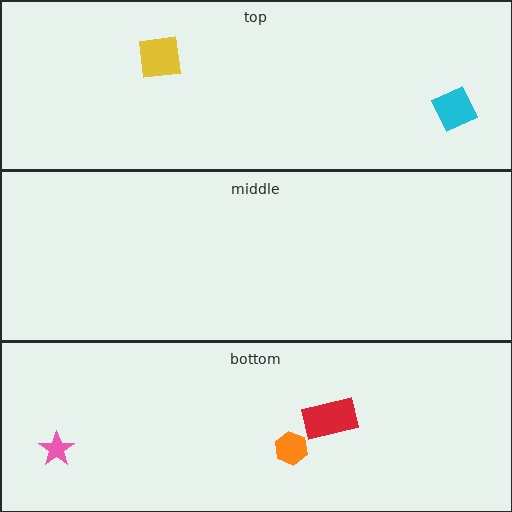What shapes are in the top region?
The yellow square, the cyan diamond.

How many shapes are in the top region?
2.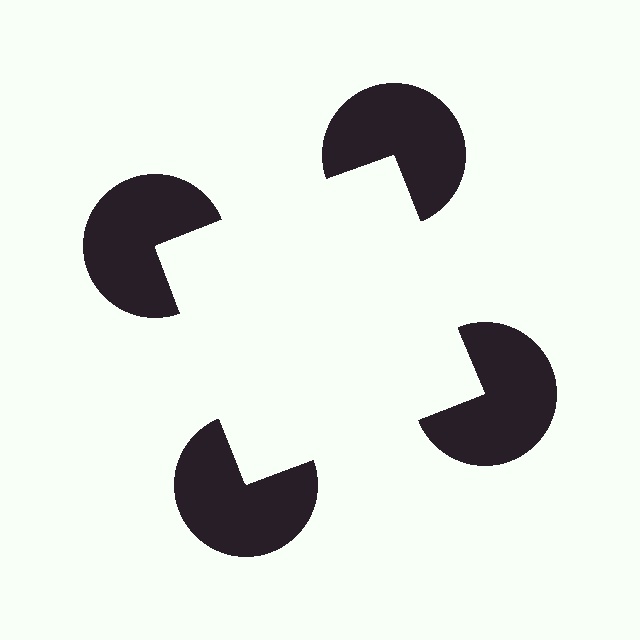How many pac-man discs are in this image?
There are 4 — one at each vertex of the illusory square.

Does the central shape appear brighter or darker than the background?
It typically appears slightly brighter than the background, even though no actual brightness change is drawn.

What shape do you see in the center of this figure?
An illusory square — its edges are inferred from the aligned wedge cuts in the pac-man discs, not physically drawn.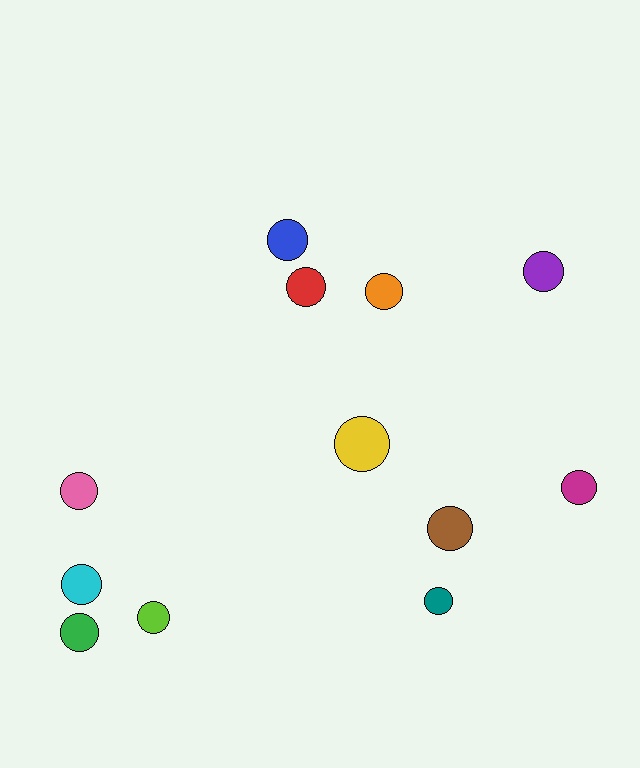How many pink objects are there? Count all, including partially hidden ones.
There is 1 pink object.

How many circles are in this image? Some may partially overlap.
There are 12 circles.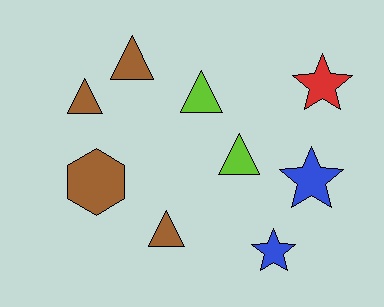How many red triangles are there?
There are no red triangles.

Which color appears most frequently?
Brown, with 4 objects.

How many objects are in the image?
There are 9 objects.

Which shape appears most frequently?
Triangle, with 5 objects.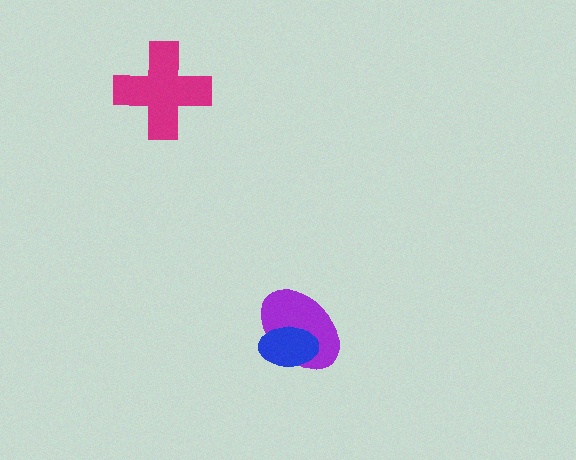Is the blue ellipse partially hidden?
No, no other shape covers it.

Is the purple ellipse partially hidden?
Yes, it is partially covered by another shape.